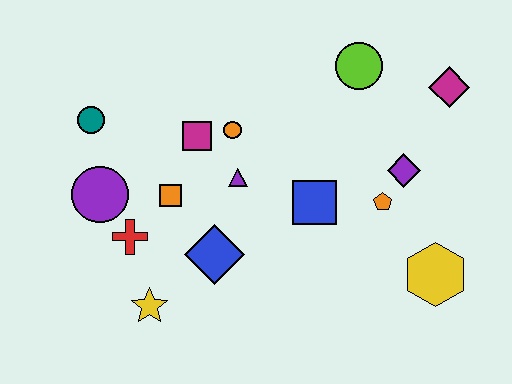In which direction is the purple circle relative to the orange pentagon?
The purple circle is to the left of the orange pentagon.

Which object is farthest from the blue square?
The teal circle is farthest from the blue square.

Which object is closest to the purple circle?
The red cross is closest to the purple circle.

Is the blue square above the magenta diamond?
No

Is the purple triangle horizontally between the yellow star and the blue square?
Yes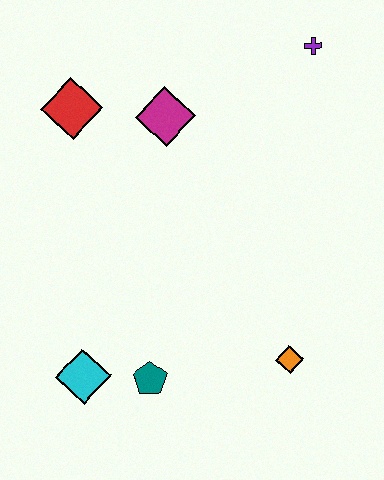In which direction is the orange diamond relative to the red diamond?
The orange diamond is below the red diamond.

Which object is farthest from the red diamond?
The orange diamond is farthest from the red diamond.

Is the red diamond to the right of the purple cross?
No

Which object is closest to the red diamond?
The magenta diamond is closest to the red diamond.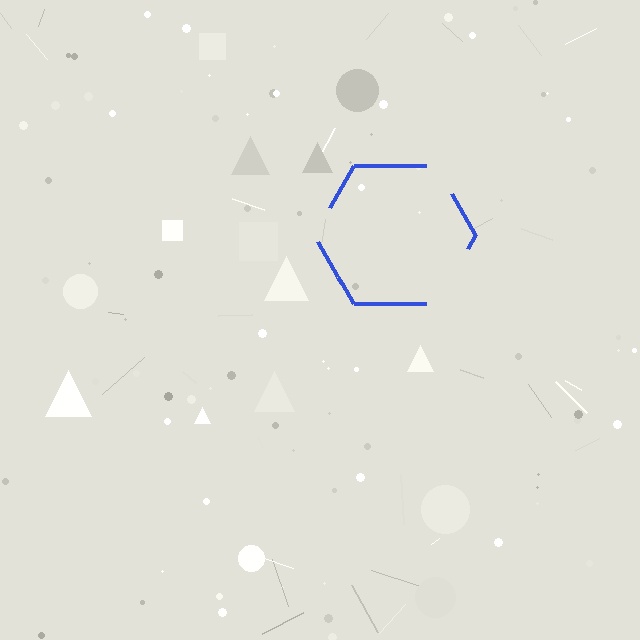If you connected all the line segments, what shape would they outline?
They would outline a hexagon.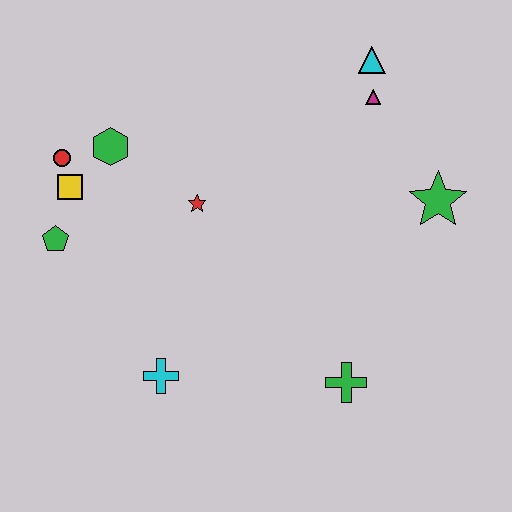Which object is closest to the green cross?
The cyan cross is closest to the green cross.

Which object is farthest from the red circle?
The green star is farthest from the red circle.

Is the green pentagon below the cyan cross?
No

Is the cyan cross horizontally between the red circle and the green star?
Yes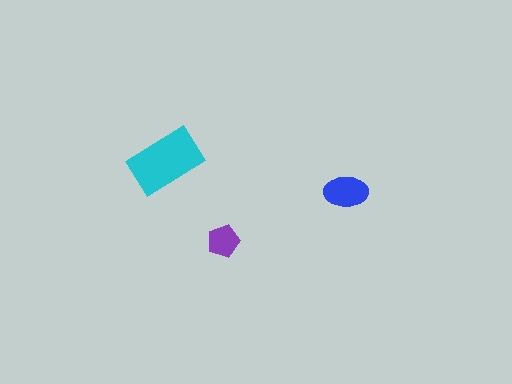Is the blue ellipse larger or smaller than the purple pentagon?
Larger.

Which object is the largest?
The cyan rectangle.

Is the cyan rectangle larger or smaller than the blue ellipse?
Larger.